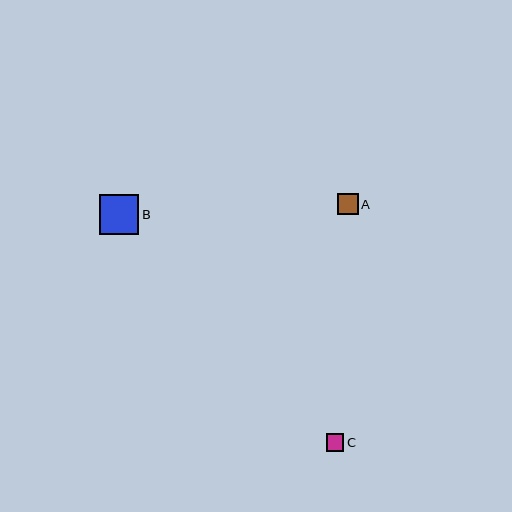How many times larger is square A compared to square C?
Square A is approximately 1.2 times the size of square C.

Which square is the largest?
Square B is the largest with a size of approximately 40 pixels.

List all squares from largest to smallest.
From largest to smallest: B, A, C.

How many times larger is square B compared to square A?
Square B is approximately 1.9 times the size of square A.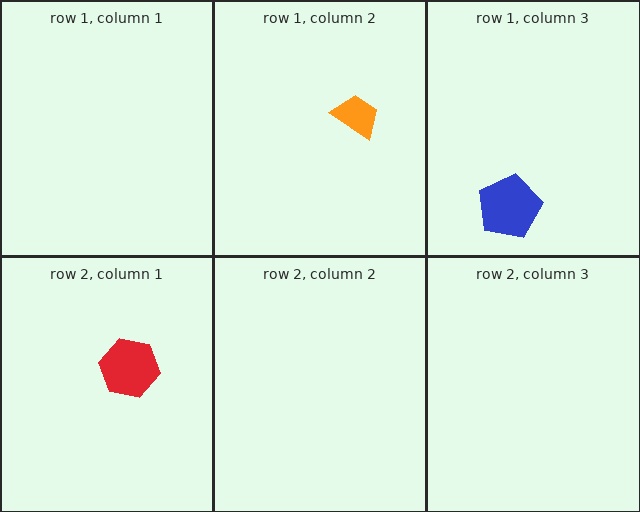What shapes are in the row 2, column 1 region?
The red hexagon.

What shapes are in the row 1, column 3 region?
The blue pentagon.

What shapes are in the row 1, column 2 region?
The orange trapezoid.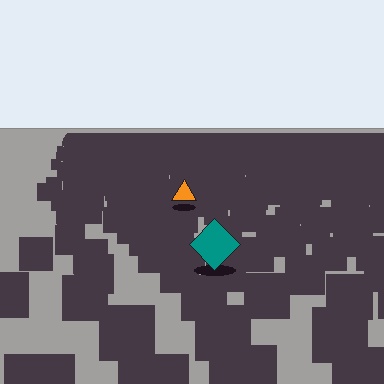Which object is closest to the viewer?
The teal diamond is closest. The texture marks near it are larger and more spread out.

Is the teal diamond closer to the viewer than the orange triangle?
Yes. The teal diamond is closer — you can tell from the texture gradient: the ground texture is coarser near it.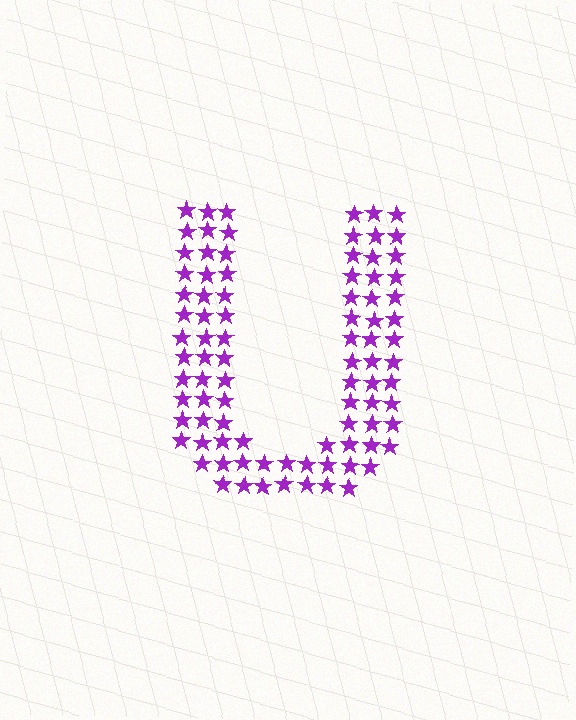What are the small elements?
The small elements are stars.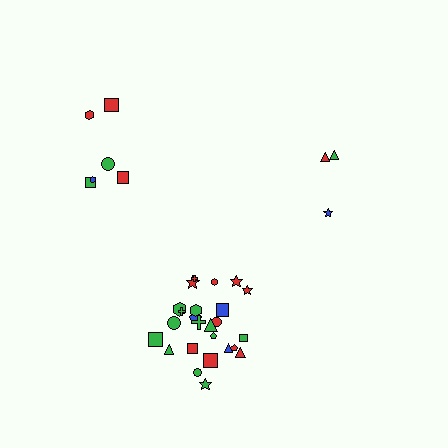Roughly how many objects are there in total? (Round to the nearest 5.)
Roughly 35 objects in total.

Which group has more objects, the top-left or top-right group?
The top-left group.